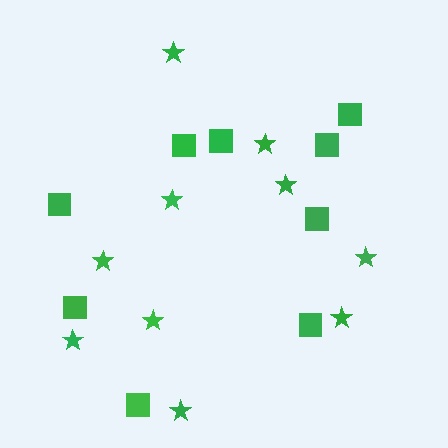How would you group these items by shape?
There are 2 groups: one group of squares (9) and one group of stars (10).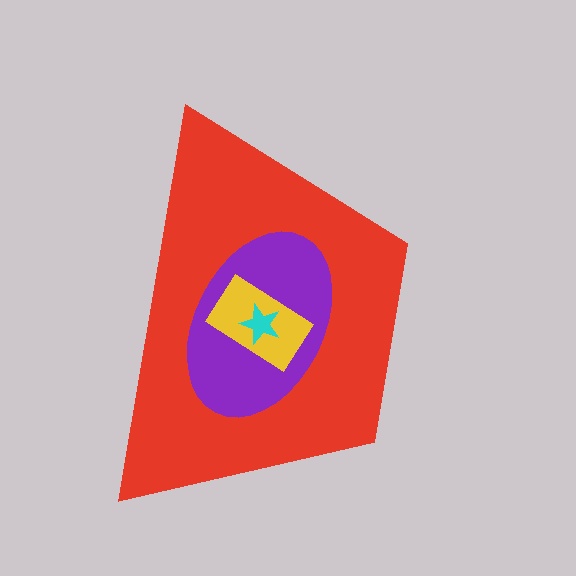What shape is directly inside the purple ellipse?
The yellow rectangle.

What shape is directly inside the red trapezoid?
The purple ellipse.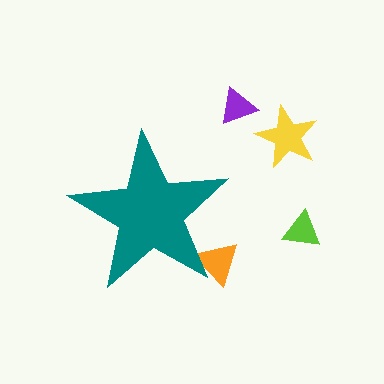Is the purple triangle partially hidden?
No, the purple triangle is fully visible.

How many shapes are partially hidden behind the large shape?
1 shape is partially hidden.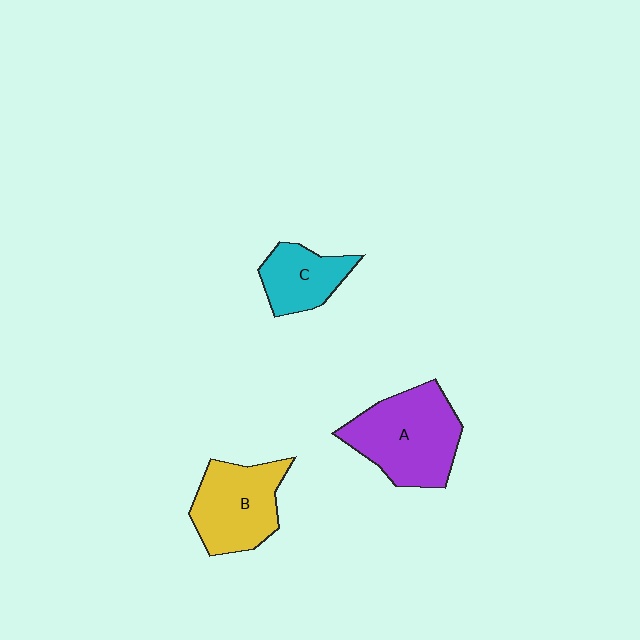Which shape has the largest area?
Shape A (purple).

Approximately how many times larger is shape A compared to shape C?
Approximately 1.8 times.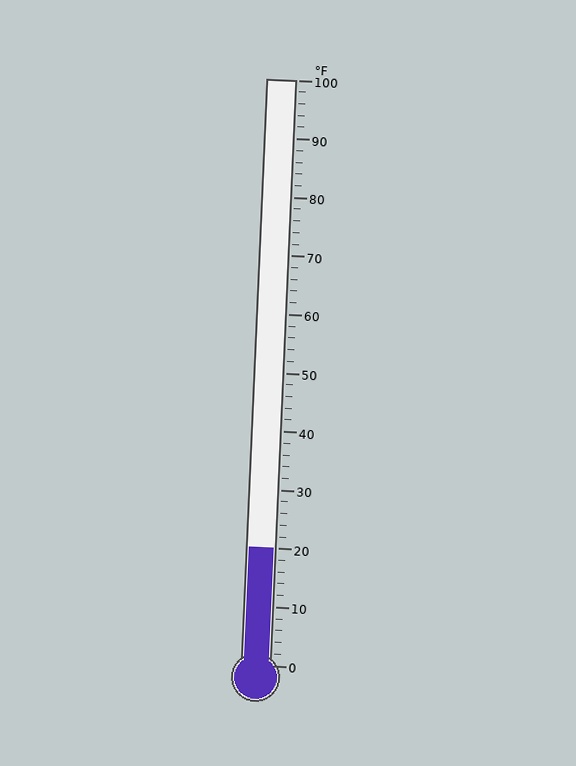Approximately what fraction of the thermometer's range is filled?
The thermometer is filled to approximately 20% of its range.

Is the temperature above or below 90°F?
The temperature is below 90°F.